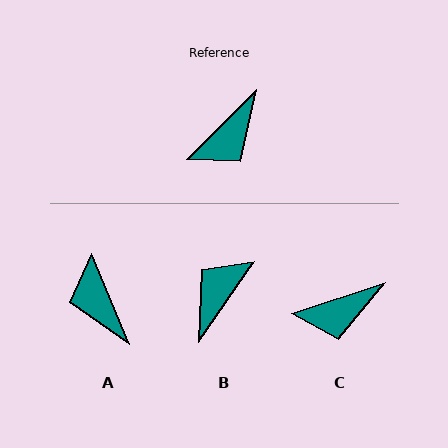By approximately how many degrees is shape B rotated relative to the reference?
Approximately 170 degrees clockwise.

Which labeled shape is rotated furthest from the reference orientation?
B, about 170 degrees away.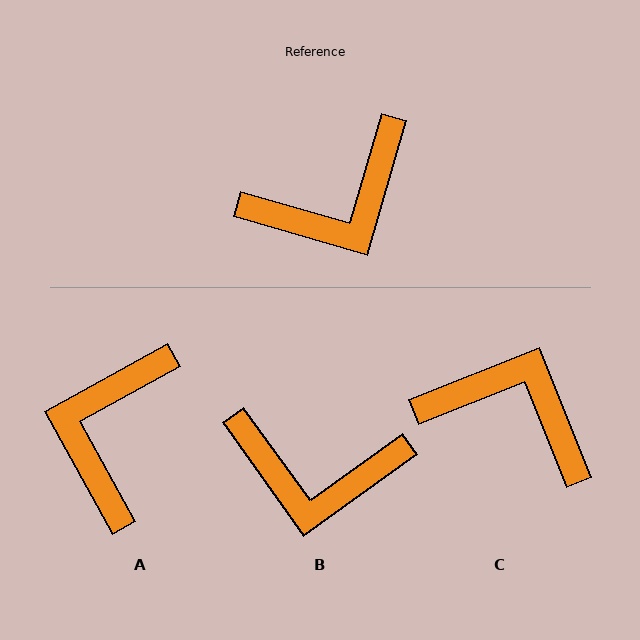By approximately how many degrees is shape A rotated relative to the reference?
Approximately 135 degrees clockwise.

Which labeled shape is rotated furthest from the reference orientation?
A, about 135 degrees away.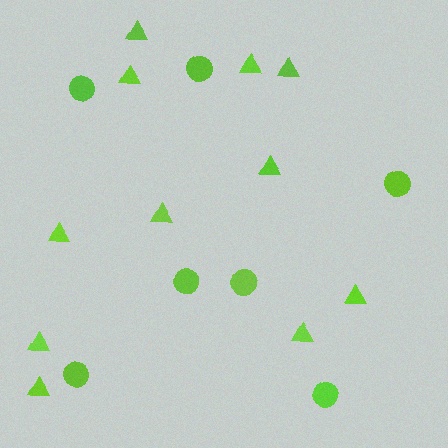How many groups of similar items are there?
There are 2 groups: one group of triangles (11) and one group of circles (7).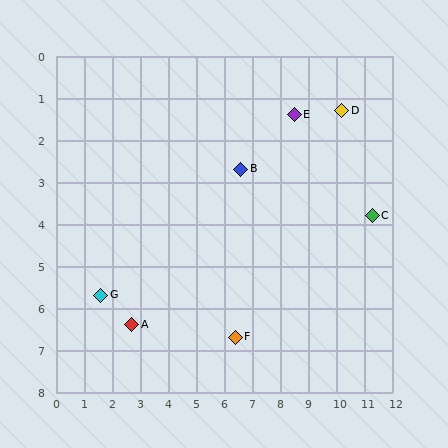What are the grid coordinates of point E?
Point E is at approximately (8.5, 1.4).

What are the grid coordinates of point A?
Point A is at approximately (2.7, 6.4).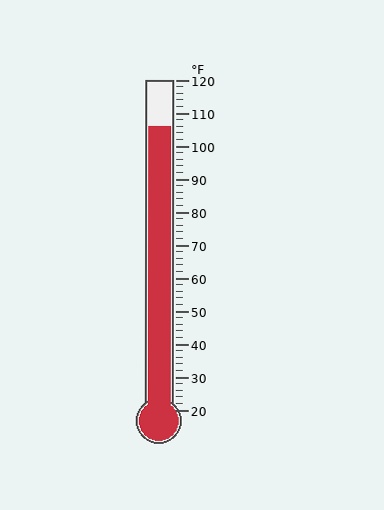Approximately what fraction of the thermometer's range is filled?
The thermometer is filled to approximately 85% of its range.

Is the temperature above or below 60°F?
The temperature is above 60°F.